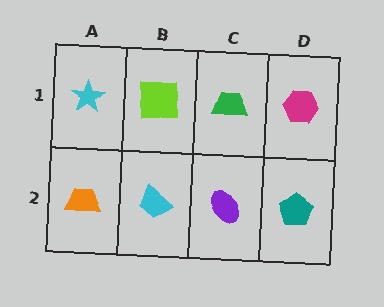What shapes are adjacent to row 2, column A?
A cyan star (row 1, column A), a cyan trapezoid (row 2, column B).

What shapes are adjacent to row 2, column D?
A magenta hexagon (row 1, column D), a purple ellipse (row 2, column C).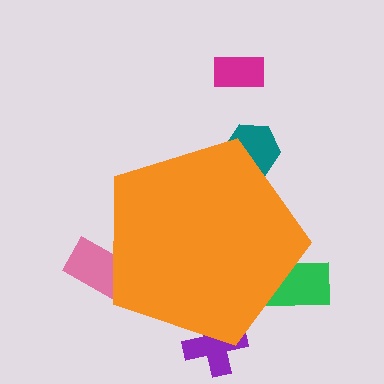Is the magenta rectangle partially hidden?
No, the magenta rectangle is fully visible.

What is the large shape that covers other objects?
An orange pentagon.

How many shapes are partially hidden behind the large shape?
4 shapes are partially hidden.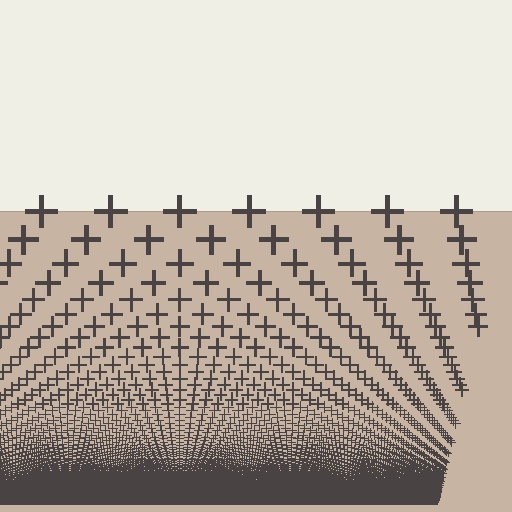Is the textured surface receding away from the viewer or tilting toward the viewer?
The surface appears to tilt toward the viewer. Texture elements get larger and sparser toward the top.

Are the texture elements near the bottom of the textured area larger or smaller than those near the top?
Smaller. The gradient is inverted — elements near the bottom are smaller and denser.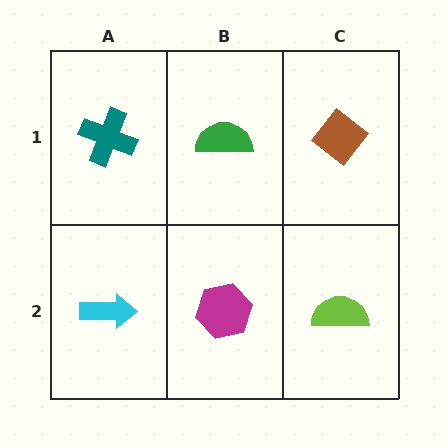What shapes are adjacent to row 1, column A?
A cyan arrow (row 2, column A), a green semicircle (row 1, column B).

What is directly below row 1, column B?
A magenta hexagon.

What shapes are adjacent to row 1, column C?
A lime semicircle (row 2, column C), a green semicircle (row 1, column B).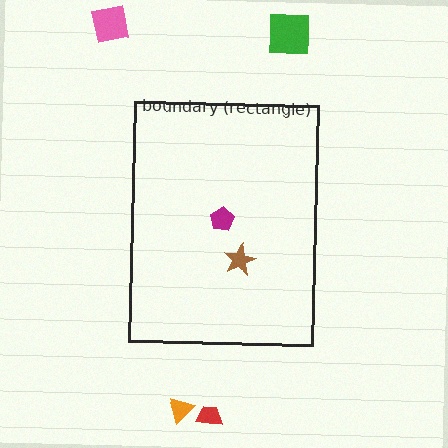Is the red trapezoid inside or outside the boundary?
Outside.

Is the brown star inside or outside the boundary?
Inside.